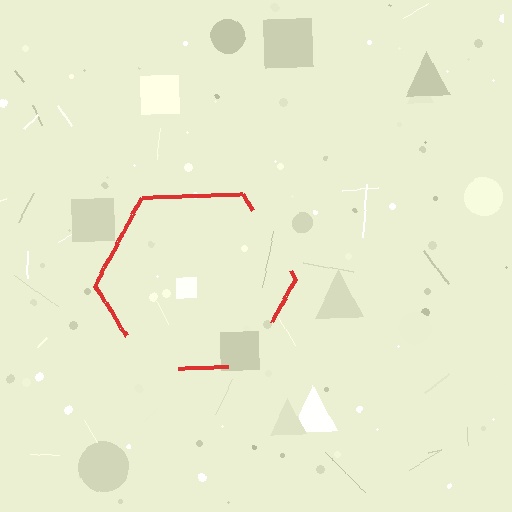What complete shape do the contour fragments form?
The contour fragments form a hexagon.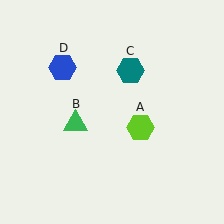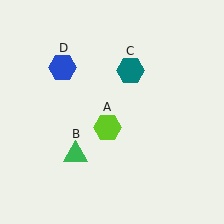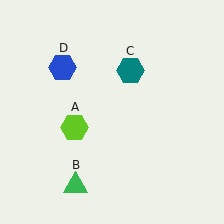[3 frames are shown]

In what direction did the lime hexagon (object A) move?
The lime hexagon (object A) moved left.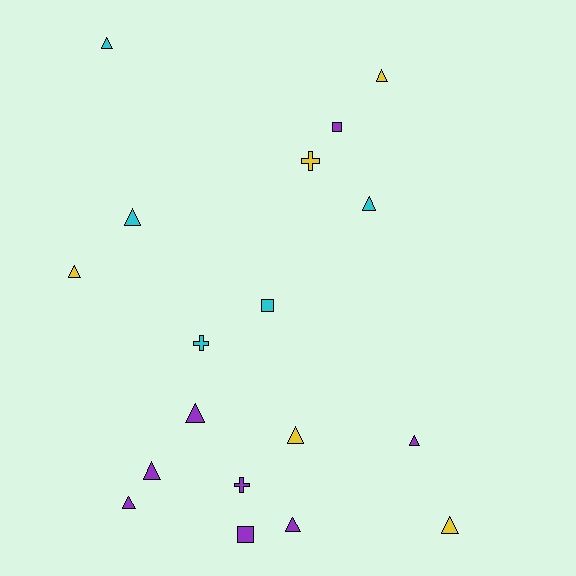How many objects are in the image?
There are 18 objects.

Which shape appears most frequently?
Triangle, with 12 objects.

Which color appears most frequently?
Purple, with 8 objects.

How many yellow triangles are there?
There are 4 yellow triangles.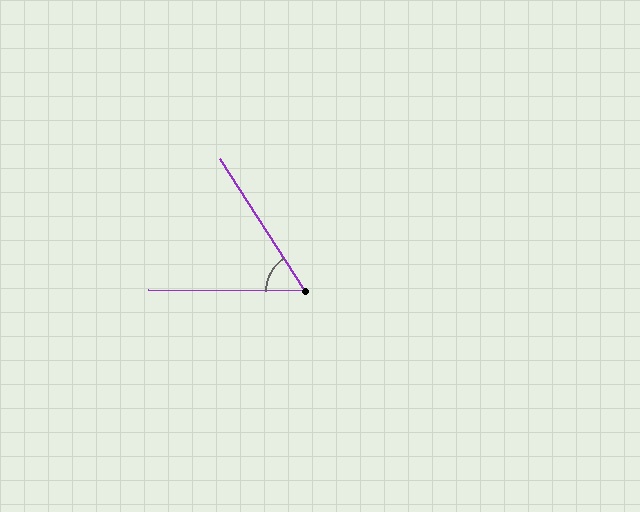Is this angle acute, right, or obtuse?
It is acute.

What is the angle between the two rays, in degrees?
Approximately 57 degrees.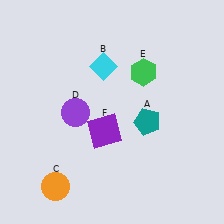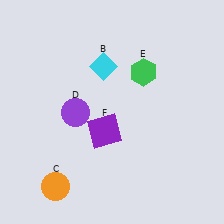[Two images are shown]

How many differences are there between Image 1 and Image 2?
There is 1 difference between the two images.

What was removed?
The teal pentagon (A) was removed in Image 2.